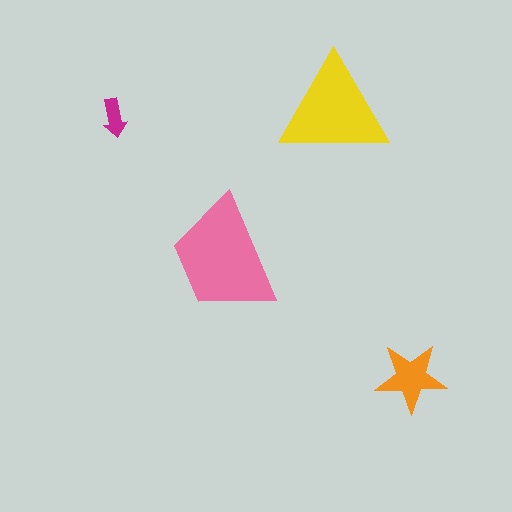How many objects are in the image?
There are 4 objects in the image.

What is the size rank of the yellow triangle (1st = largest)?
2nd.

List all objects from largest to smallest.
The pink trapezoid, the yellow triangle, the orange star, the magenta arrow.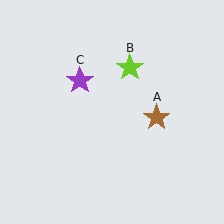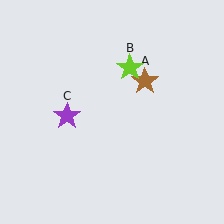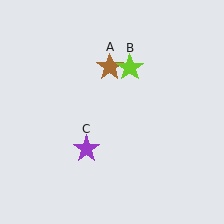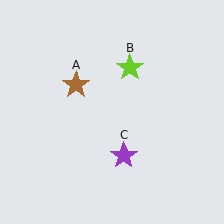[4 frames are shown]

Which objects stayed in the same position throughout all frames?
Lime star (object B) remained stationary.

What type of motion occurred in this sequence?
The brown star (object A), purple star (object C) rotated counterclockwise around the center of the scene.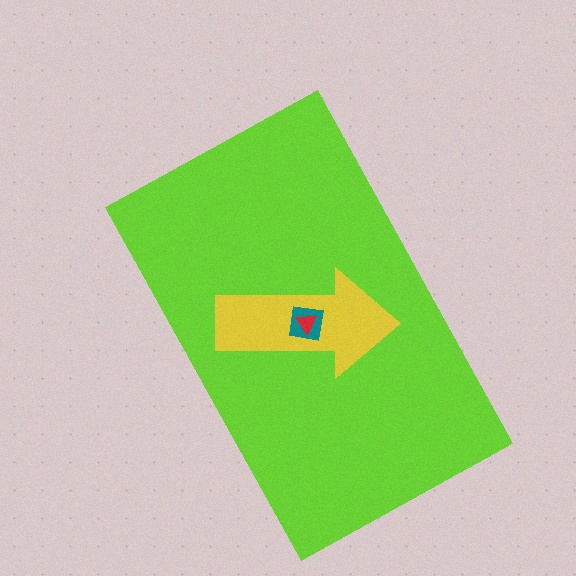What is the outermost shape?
The lime rectangle.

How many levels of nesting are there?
4.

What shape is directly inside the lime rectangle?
The yellow arrow.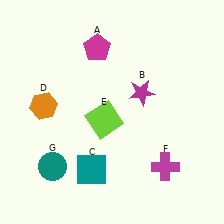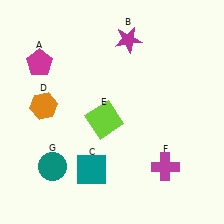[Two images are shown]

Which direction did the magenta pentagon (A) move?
The magenta pentagon (A) moved left.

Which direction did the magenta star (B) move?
The magenta star (B) moved up.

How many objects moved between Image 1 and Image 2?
2 objects moved between the two images.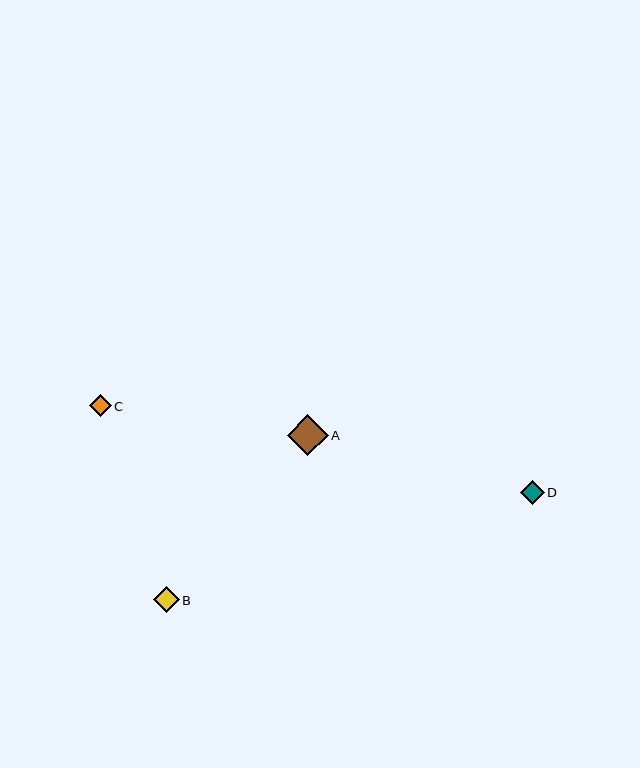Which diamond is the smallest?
Diamond C is the smallest with a size of approximately 22 pixels.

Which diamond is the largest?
Diamond A is the largest with a size of approximately 41 pixels.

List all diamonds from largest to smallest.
From largest to smallest: A, B, D, C.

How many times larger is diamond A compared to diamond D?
Diamond A is approximately 1.7 times the size of diamond D.